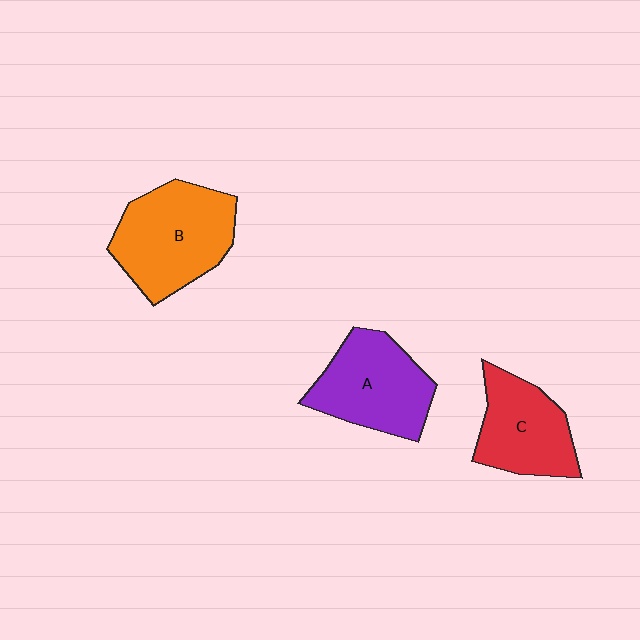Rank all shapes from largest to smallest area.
From largest to smallest: B (orange), A (purple), C (red).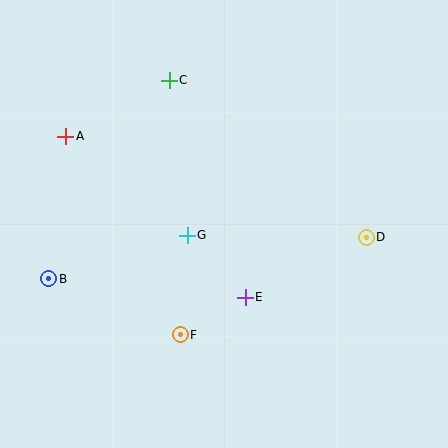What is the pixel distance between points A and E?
The distance between A and E is 241 pixels.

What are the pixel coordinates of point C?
Point C is at (169, 80).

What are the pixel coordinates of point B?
Point B is at (49, 279).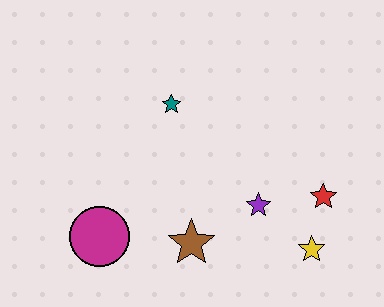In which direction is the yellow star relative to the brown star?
The yellow star is to the right of the brown star.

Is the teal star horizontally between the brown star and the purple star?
No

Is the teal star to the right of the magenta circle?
Yes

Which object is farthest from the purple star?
The magenta circle is farthest from the purple star.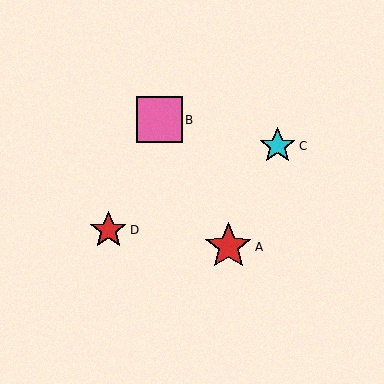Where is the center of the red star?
The center of the red star is at (228, 247).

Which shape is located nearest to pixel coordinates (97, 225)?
The red star (labeled D) at (108, 230) is nearest to that location.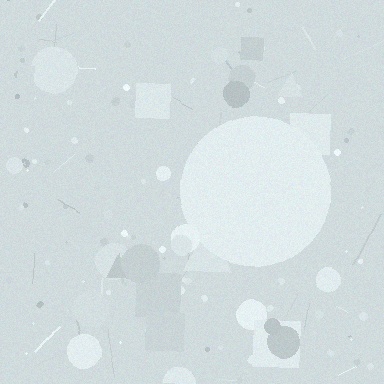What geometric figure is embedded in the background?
A circle is embedded in the background.